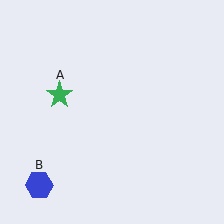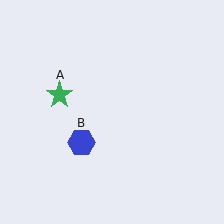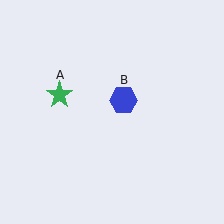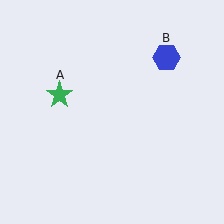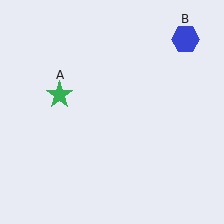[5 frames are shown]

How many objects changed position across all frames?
1 object changed position: blue hexagon (object B).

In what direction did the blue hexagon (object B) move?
The blue hexagon (object B) moved up and to the right.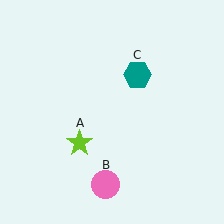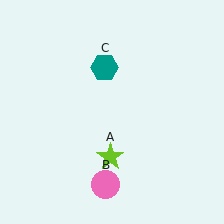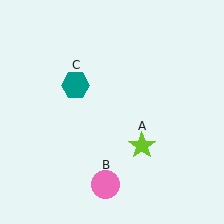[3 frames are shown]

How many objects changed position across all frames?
2 objects changed position: lime star (object A), teal hexagon (object C).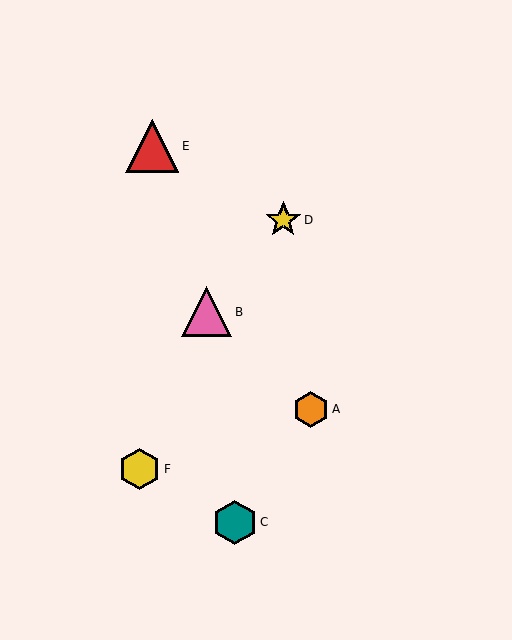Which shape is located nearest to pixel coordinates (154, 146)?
The red triangle (labeled E) at (152, 146) is nearest to that location.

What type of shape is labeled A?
Shape A is an orange hexagon.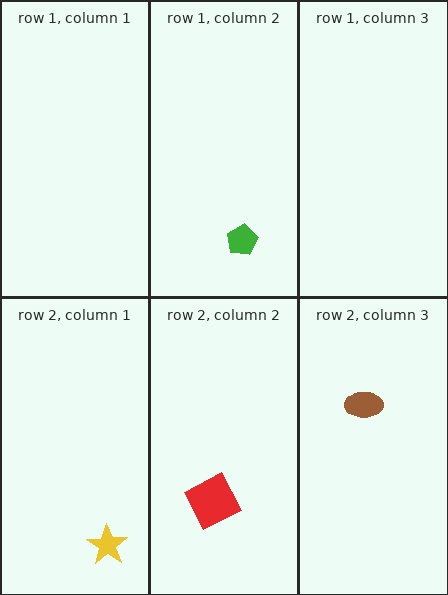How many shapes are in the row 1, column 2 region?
1.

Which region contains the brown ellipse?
The row 2, column 3 region.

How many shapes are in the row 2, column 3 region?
1.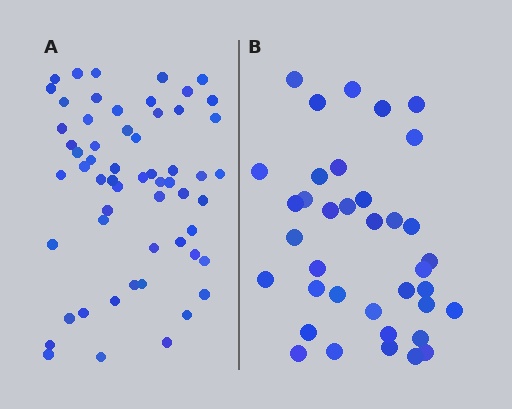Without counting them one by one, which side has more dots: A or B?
Region A (the left region) has more dots.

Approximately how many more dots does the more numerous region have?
Region A has approximately 20 more dots than region B.